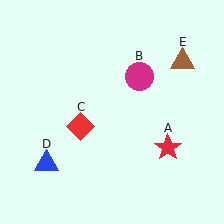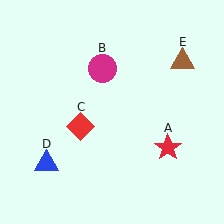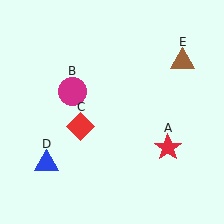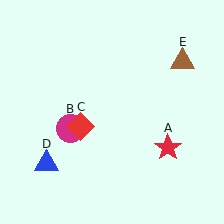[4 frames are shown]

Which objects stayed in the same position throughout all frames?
Red star (object A) and red diamond (object C) and blue triangle (object D) and brown triangle (object E) remained stationary.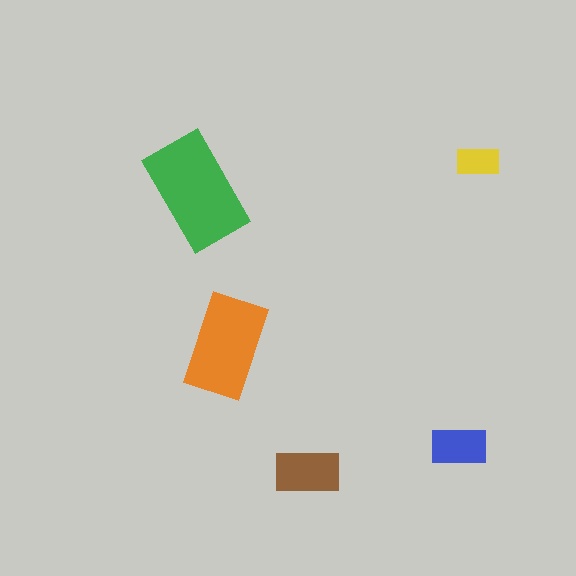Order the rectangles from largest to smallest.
the green one, the orange one, the brown one, the blue one, the yellow one.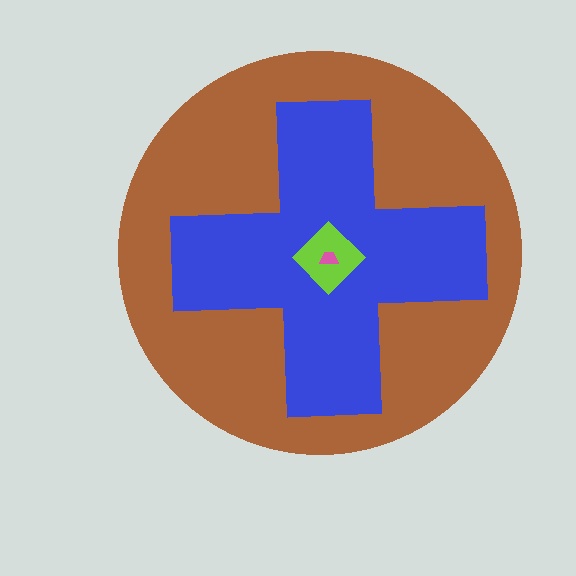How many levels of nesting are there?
4.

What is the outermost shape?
The brown circle.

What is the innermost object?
The pink trapezoid.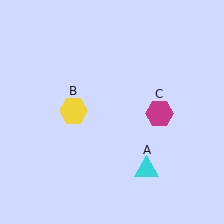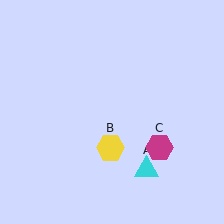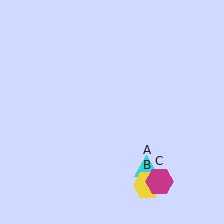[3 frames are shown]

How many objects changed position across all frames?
2 objects changed position: yellow hexagon (object B), magenta hexagon (object C).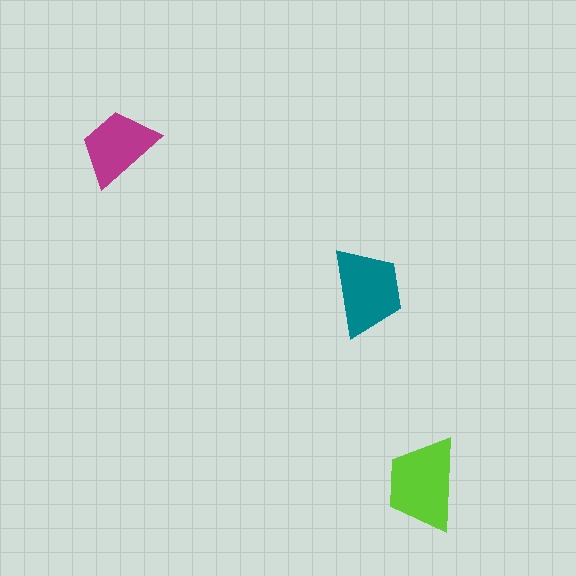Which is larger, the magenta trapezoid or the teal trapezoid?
The teal one.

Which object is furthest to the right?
The lime trapezoid is rightmost.